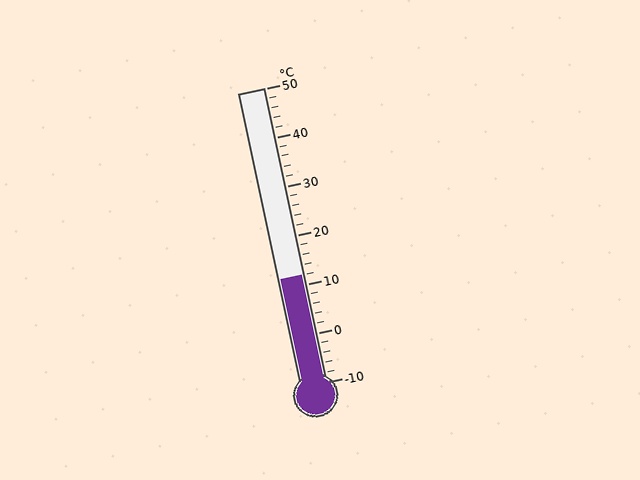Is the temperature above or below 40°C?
The temperature is below 40°C.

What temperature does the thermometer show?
The thermometer shows approximately 12°C.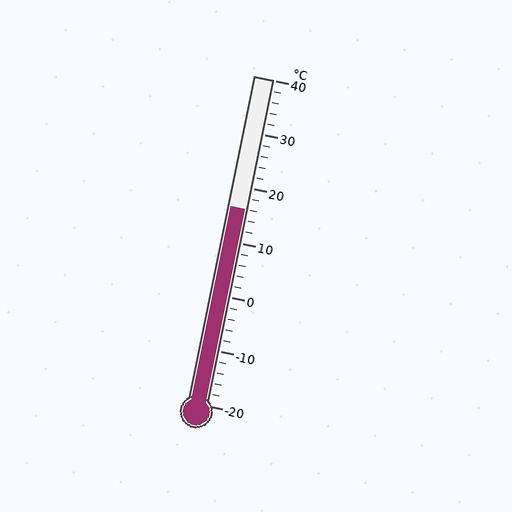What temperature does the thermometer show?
The thermometer shows approximately 16°C.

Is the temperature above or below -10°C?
The temperature is above -10°C.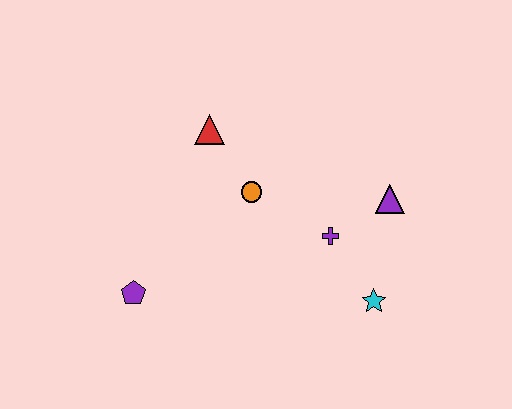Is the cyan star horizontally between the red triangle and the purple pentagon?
No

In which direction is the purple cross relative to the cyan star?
The purple cross is above the cyan star.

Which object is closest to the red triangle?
The orange circle is closest to the red triangle.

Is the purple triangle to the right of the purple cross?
Yes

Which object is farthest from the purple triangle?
The purple pentagon is farthest from the purple triangle.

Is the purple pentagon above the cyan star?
Yes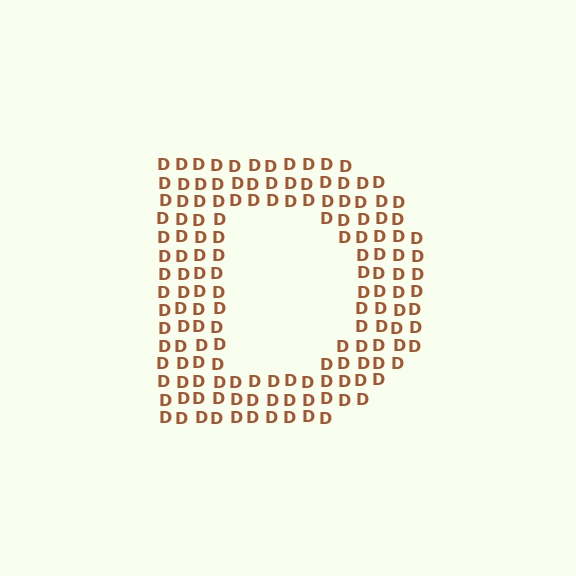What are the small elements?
The small elements are letter D's.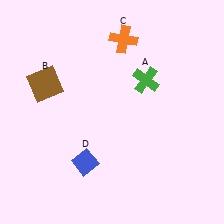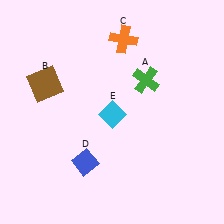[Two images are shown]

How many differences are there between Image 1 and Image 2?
There is 1 difference between the two images.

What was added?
A cyan diamond (E) was added in Image 2.